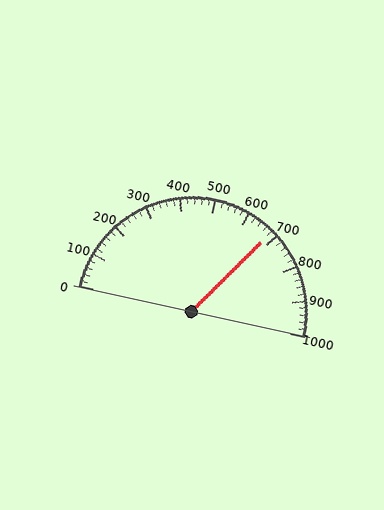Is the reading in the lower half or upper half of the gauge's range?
The reading is in the upper half of the range (0 to 1000).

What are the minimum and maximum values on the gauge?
The gauge ranges from 0 to 1000.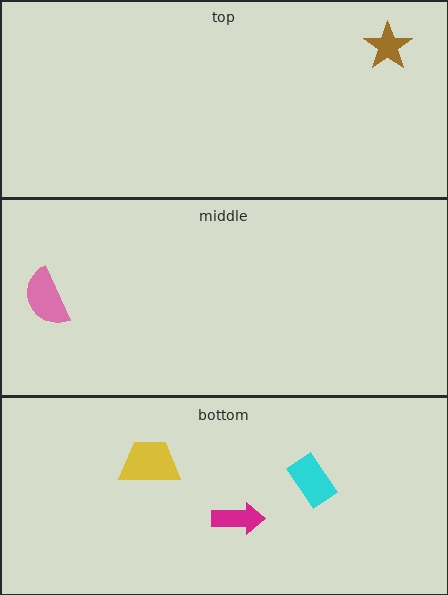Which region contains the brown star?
The top region.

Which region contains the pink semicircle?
The middle region.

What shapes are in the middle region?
The pink semicircle.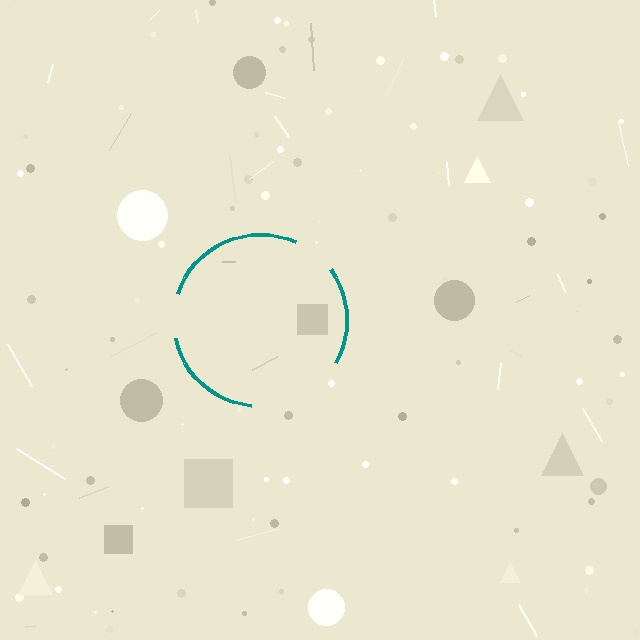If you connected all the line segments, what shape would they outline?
They would outline a circle.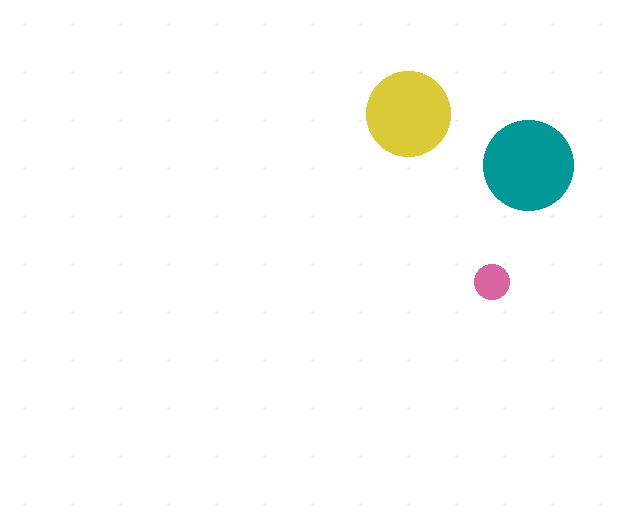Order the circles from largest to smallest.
the teal one, the yellow one, the pink one.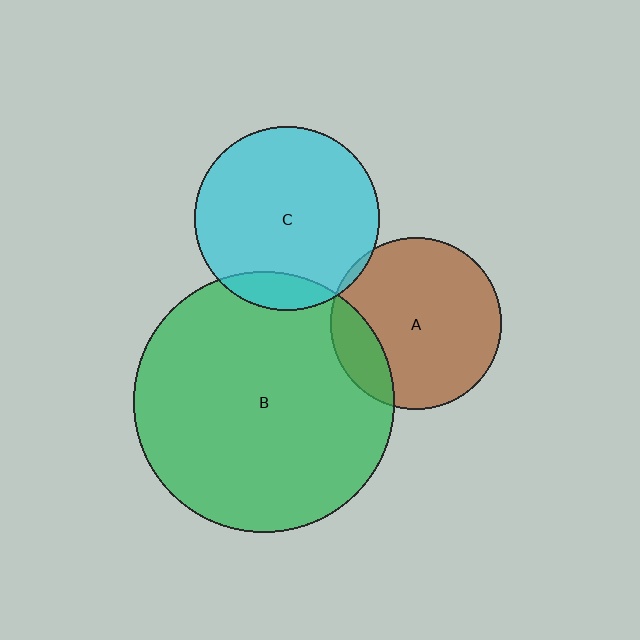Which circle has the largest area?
Circle B (green).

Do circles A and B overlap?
Yes.